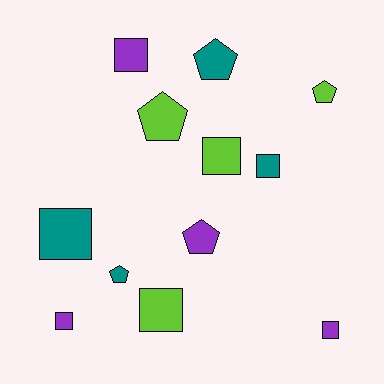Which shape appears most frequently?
Square, with 7 objects.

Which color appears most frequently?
Purple, with 4 objects.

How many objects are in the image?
There are 12 objects.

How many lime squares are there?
There are 2 lime squares.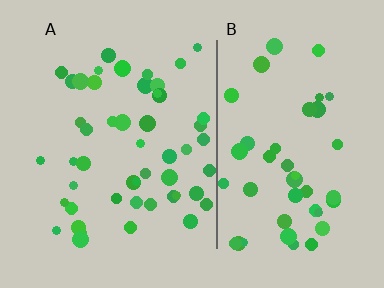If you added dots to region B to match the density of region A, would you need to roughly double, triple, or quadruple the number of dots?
Approximately double.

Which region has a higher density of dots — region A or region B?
A (the left).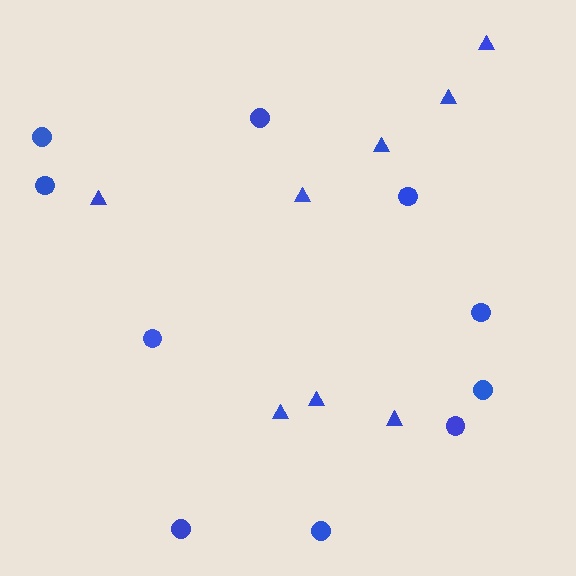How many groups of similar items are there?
There are 2 groups: one group of circles (10) and one group of triangles (8).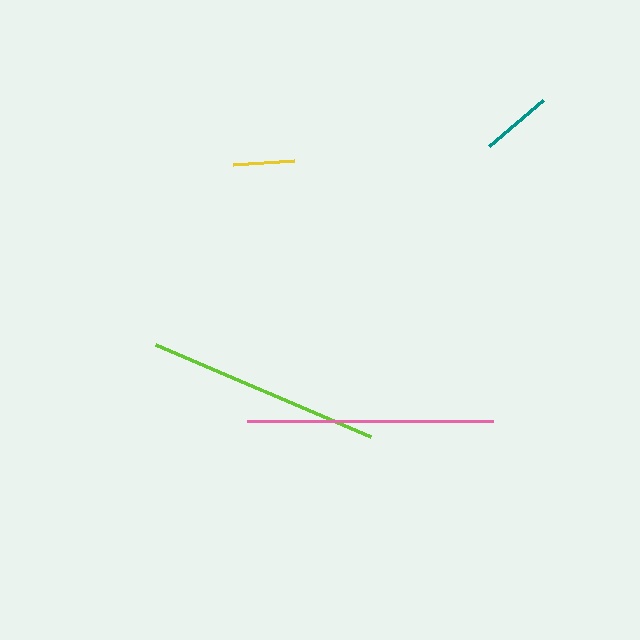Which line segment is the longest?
The pink line is the longest at approximately 247 pixels.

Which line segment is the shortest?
The yellow line is the shortest at approximately 61 pixels.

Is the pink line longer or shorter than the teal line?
The pink line is longer than the teal line.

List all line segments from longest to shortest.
From longest to shortest: pink, lime, teal, yellow.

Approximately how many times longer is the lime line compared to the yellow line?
The lime line is approximately 3.9 times the length of the yellow line.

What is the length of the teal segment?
The teal segment is approximately 70 pixels long.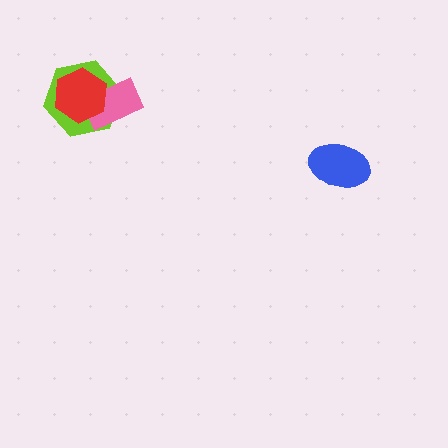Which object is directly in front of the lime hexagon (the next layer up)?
The pink rectangle is directly in front of the lime hexagon.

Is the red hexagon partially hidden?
No, no other shape covers it.